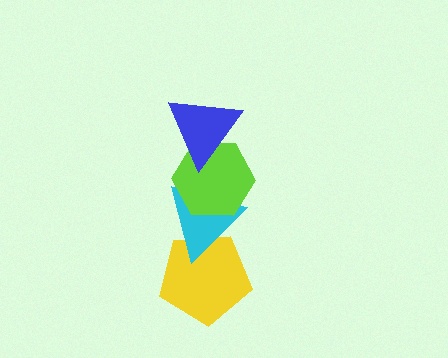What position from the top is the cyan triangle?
The cyan triangle is 3rd from the top.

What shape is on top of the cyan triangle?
The lime hexagon is on top of the cyan triangle.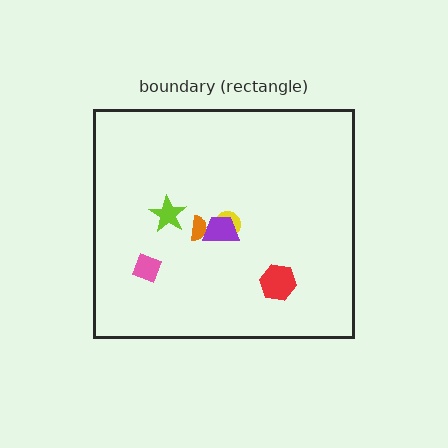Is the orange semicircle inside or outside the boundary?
Inside.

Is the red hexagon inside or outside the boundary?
Inside.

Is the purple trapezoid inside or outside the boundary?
Inside.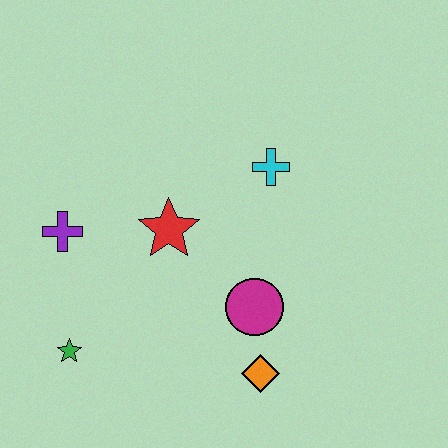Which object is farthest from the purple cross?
The orange diamond is farthest from the purple cross.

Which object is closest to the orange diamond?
The magenta circle is closest to the orange diamond.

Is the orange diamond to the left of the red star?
No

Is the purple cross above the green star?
Yes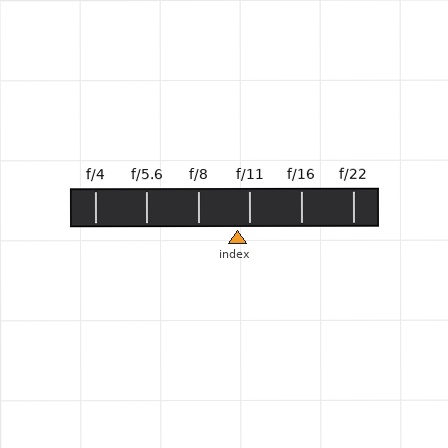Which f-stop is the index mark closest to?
The index mark is closest to f/11.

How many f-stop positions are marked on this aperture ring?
There are 6 f-stop positions marked.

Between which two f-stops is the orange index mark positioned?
The index mark is between f/8 and f/11.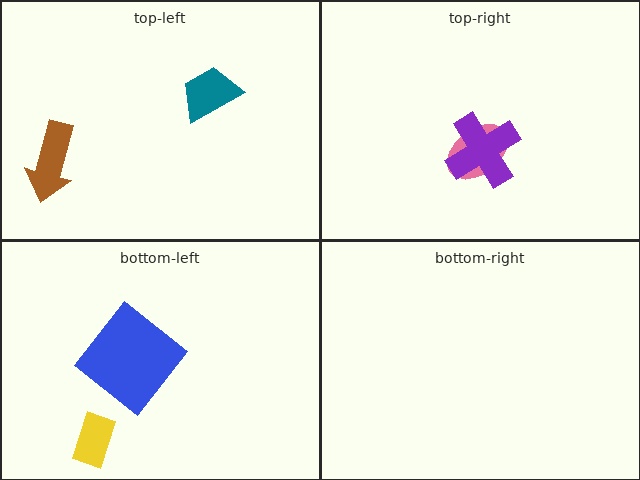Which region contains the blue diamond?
The bottom-left region.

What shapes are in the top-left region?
The brown arrow, the teal trapezoid.